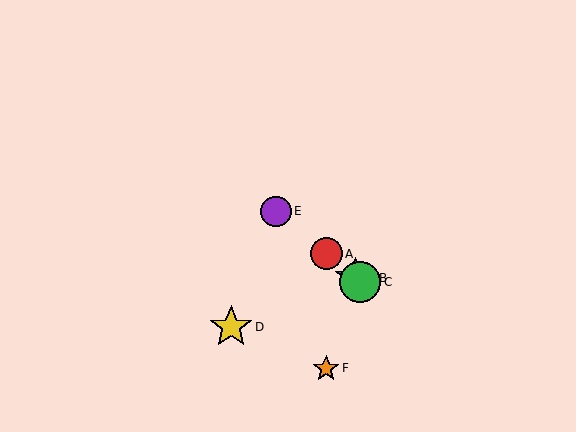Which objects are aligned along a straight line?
Objects A, B, C, E are aligned along a straight line.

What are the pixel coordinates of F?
Object F is at (326, 368).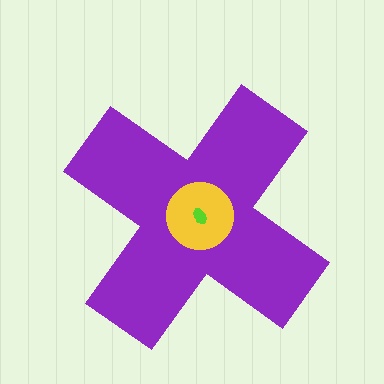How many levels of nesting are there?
3.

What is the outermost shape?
The purple cross.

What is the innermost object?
The lime ellipse.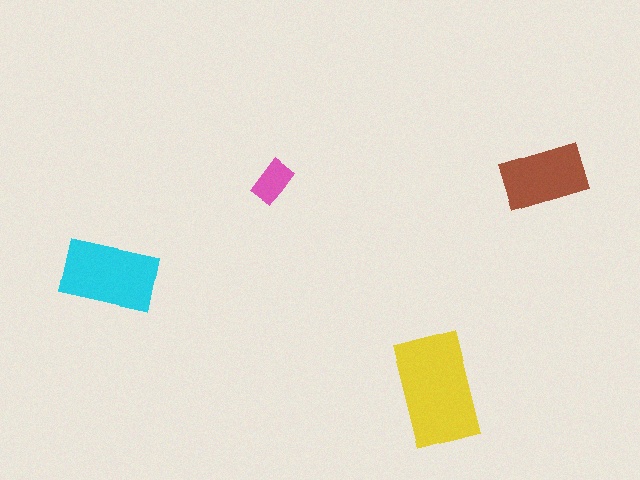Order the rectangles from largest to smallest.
the yellow one, the cyan one, the brown one, the pink one.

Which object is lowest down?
The yellow rectangle is bottommost.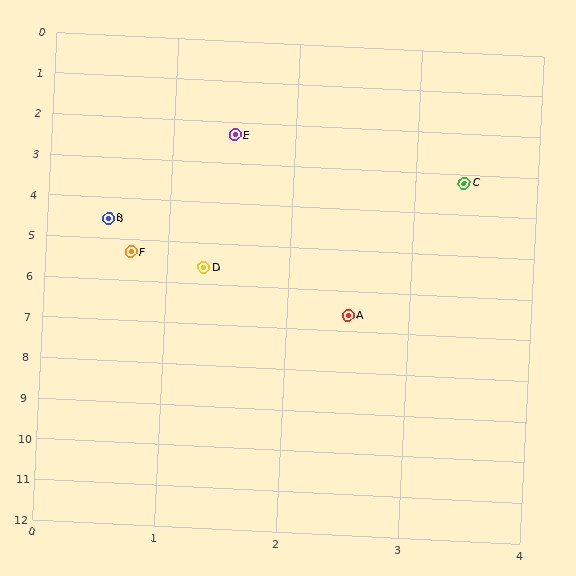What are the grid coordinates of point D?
Point D is at approximately (1.3, 5.6).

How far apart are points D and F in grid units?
Points D and F are about 0.7 grid units apart.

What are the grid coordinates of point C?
Point C is at approximately (3.4, 3.2).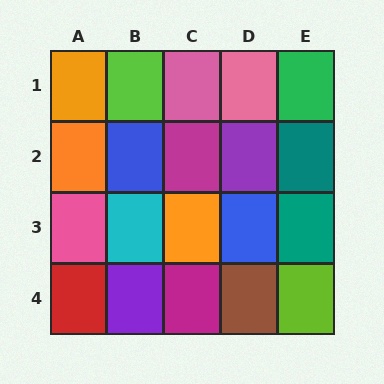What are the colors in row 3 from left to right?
Pink, cyan, orange, blue, teal.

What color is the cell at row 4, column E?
Lime.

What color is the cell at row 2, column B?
Blue.